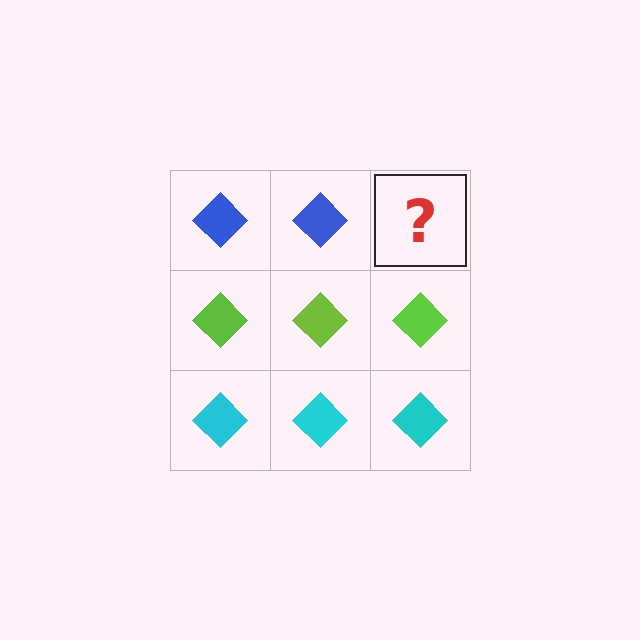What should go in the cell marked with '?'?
The missing cell should contain a blue diamond.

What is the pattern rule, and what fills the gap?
The rule is that each row has a consistent color. The gap should be filled with a blue diamond.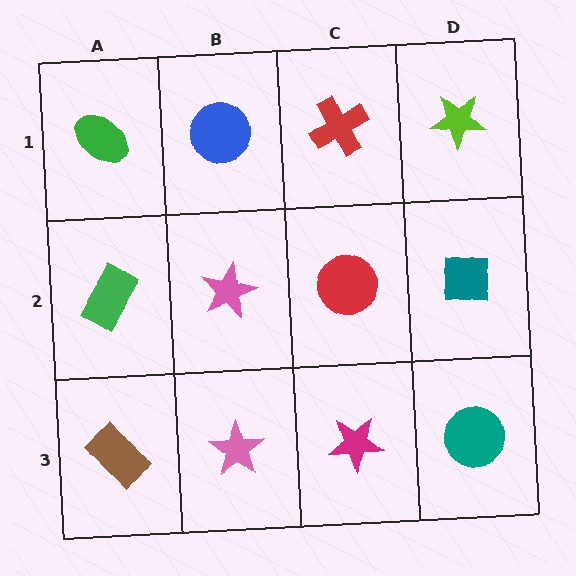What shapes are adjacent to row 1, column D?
A teal square (row 2, column D), a red cross (row 1, column C).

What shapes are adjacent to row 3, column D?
A teal square (row 2, column D), a magenta star (row 3, column C).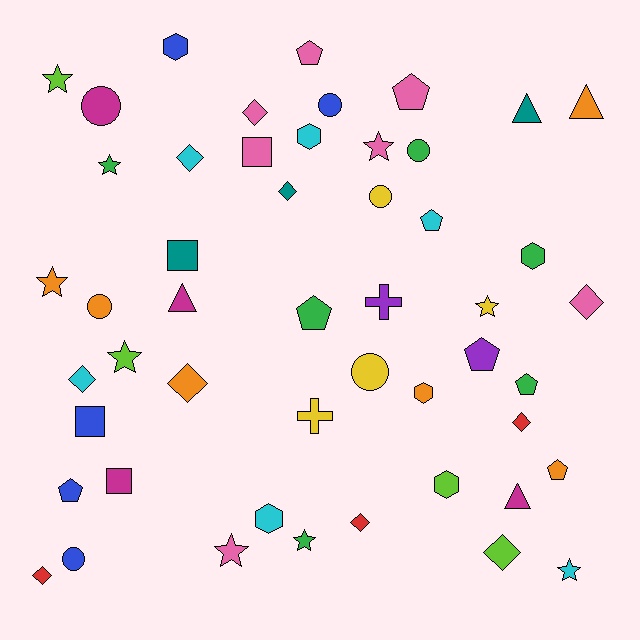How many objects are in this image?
There are 50 objects.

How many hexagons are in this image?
There are 6 hexagons.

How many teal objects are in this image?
There are 3 teal objects.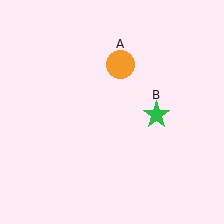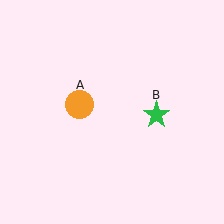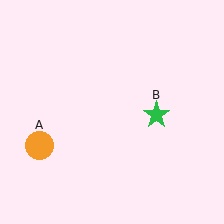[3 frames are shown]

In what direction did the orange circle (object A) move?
The orange circle (object A) moved down and to the left.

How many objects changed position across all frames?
1 object changed position: orange circle (object A).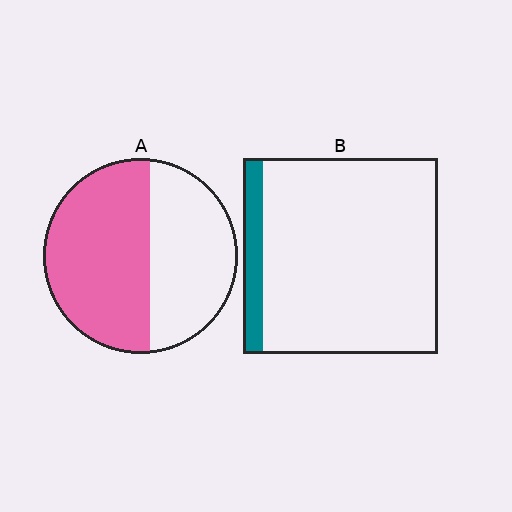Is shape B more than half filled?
No.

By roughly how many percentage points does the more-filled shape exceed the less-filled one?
By roughly 45 percentage points (A over B).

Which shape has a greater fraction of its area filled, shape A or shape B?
Shape A.